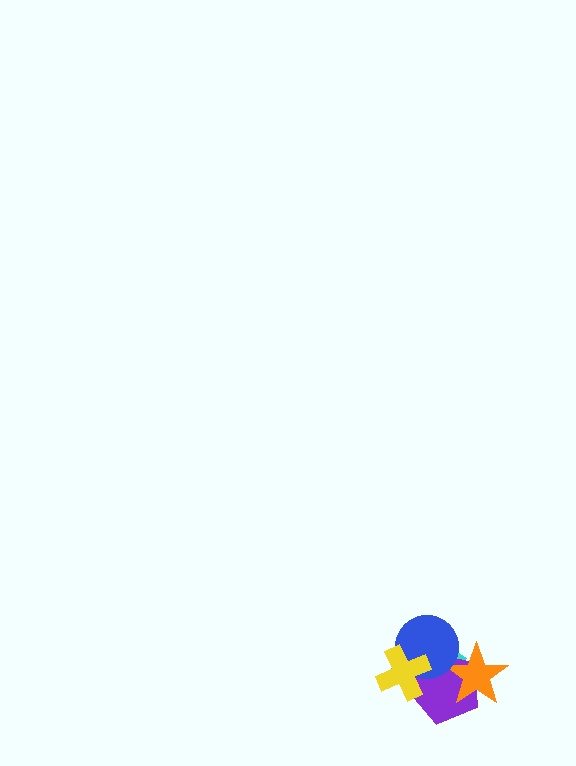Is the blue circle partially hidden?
Yes, it is partially covered by another shape.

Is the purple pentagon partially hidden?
Yes, it is partially covered by another shape.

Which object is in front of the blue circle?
The yellow cross is in front of the blue circle.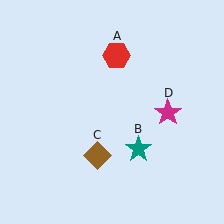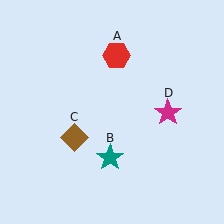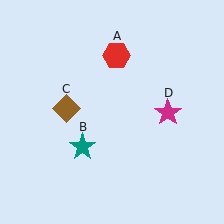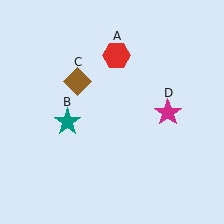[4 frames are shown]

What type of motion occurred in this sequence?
The teal star (object B), brown diamond (object C) rotated clockwise around the center of the scene.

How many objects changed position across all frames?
2 objects changed position: teal star (object B), brown diamond (object C).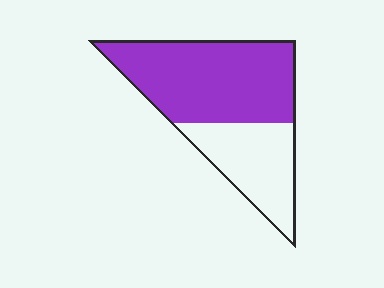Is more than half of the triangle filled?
Yes.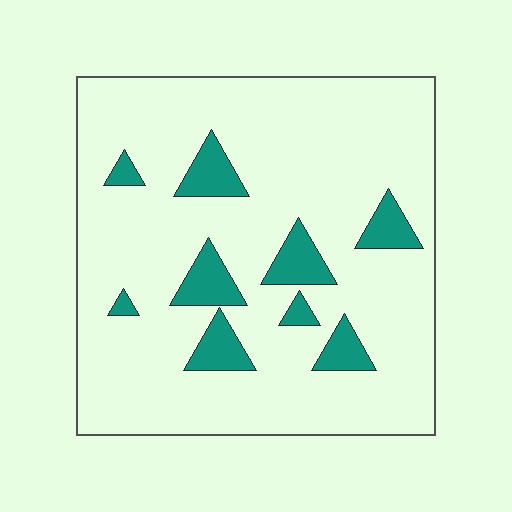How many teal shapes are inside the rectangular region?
9.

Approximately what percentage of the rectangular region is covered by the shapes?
Approximately 15%.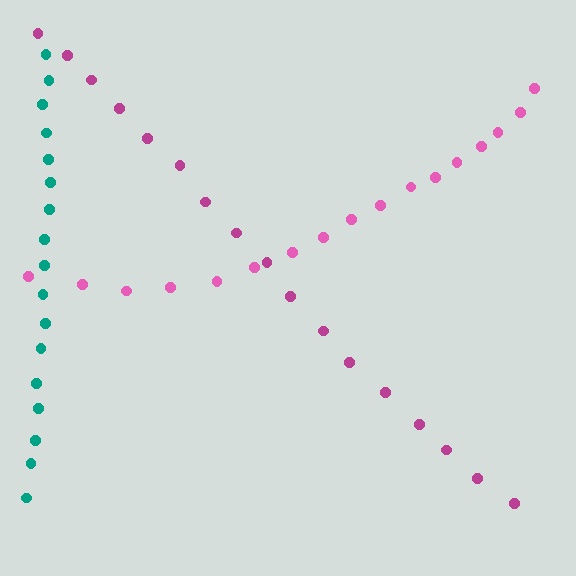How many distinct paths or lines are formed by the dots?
There are 3 distinct paths.